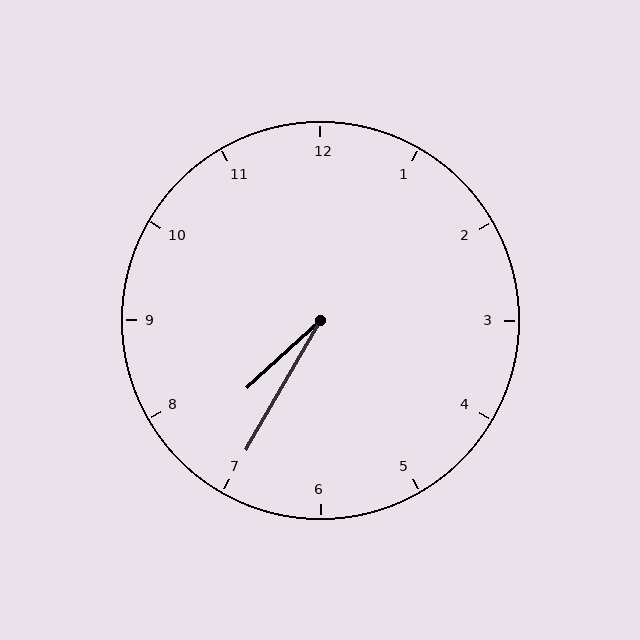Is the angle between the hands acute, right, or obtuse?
It is acute.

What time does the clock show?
7:35.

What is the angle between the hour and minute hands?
Approximately 18 degrees.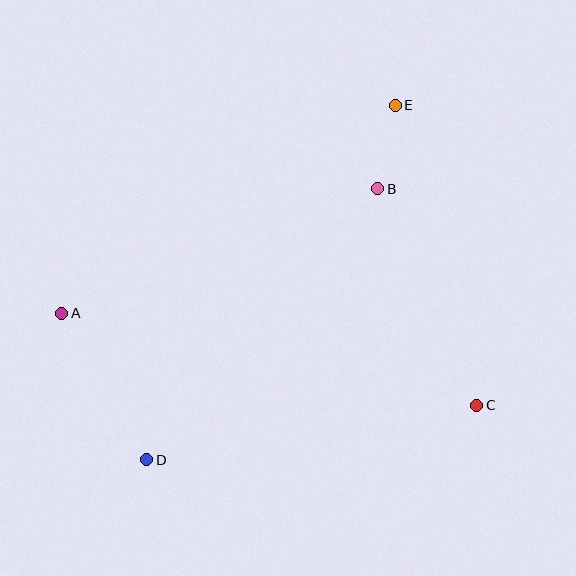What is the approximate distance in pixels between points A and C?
The distance between A and C is approximately 425 pixels.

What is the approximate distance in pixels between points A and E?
The distance between A and E is approximately 393 pixels.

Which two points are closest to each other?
Points B and E are closest to each other.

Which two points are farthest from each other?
Points D and E are farthest from each other.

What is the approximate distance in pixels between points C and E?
The distance between C and E is approximately 311 pixels.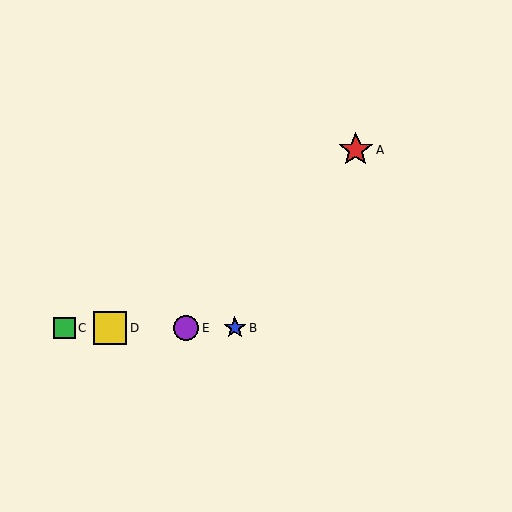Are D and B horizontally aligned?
Yes, both are at y≈328.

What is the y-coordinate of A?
Object A is at y≈150.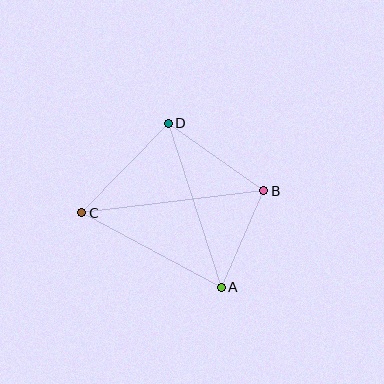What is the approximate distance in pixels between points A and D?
The distance between A and D is approximately 173 pixels.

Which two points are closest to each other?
Points A and B are closest to each other.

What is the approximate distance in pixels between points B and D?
The distance between B and D is approximately 117 pixels.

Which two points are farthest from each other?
Points B and C are farthest from each other.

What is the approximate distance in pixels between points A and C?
The distance between A and C is approximately 158 pixels.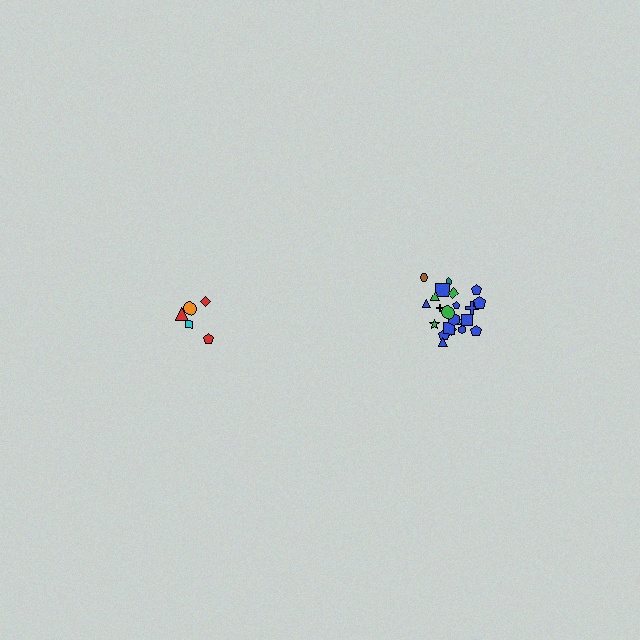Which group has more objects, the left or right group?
The right group.